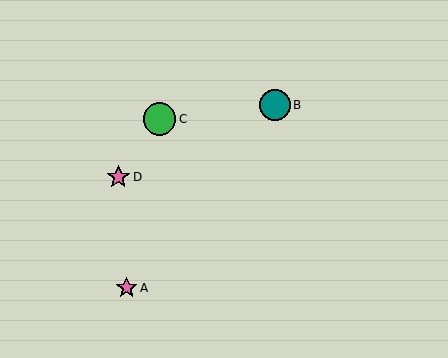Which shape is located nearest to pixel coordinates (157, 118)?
The green circle (labeled C) at (159, 119) is nearest to that location.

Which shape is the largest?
The green circle (labeled C) is the largest.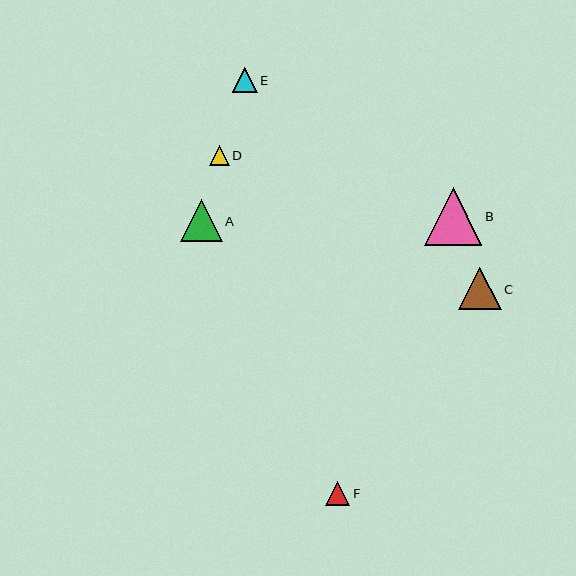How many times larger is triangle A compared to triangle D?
Triangle A is approximately 2.1 times the size of triangle D.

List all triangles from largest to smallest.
From largest to smallest: B, C, A, E, F, D.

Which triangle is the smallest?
Triangle D is the smallest with a size of approximately 20 pixels.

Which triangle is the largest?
Triangle B is the largest with a size of approximately 58 pixels.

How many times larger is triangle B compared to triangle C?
Triangle B is approximately 1.4 times the size of triangle C.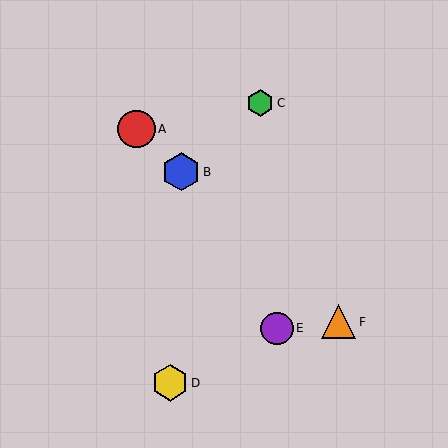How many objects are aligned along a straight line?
3 objects (A, B, F) are aligned along a straight line.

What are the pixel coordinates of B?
Object B is at (181, 172).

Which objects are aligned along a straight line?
Objects A, B, F are aligned along a straight line.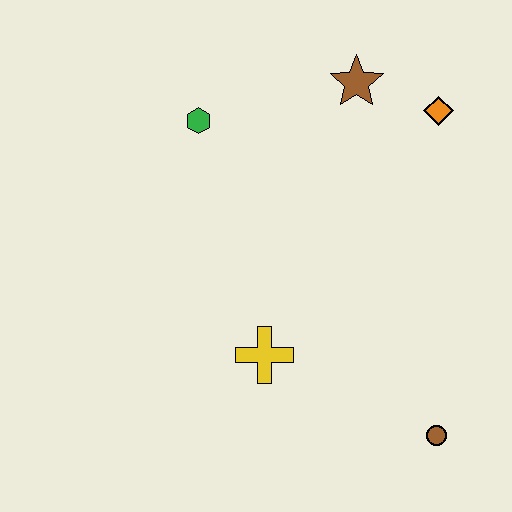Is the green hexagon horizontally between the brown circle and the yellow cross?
No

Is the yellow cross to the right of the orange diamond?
No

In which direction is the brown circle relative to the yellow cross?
The brown circle is to the right of the yellow cross.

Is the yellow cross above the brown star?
No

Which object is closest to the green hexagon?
The brown star is closest to the green hexagon.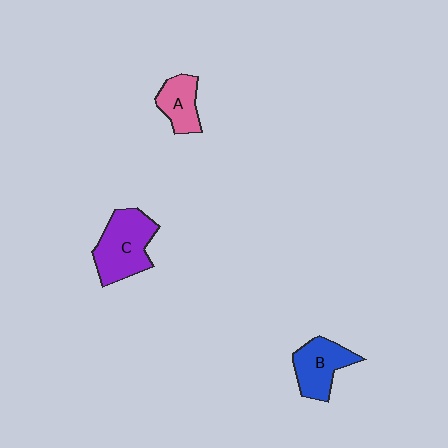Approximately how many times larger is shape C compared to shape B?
Approximately 1.3 times.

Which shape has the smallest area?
Shape A (pink).